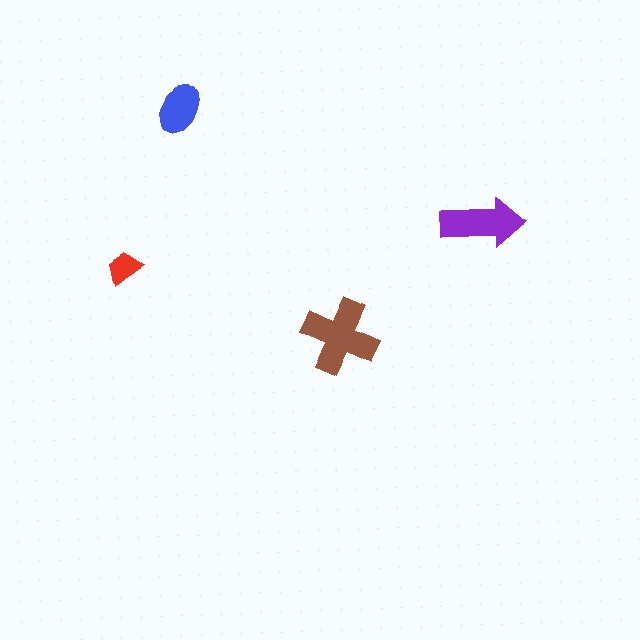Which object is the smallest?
The red trapezoid.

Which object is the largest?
The brown cross.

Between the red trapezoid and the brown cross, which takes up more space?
The brown cross.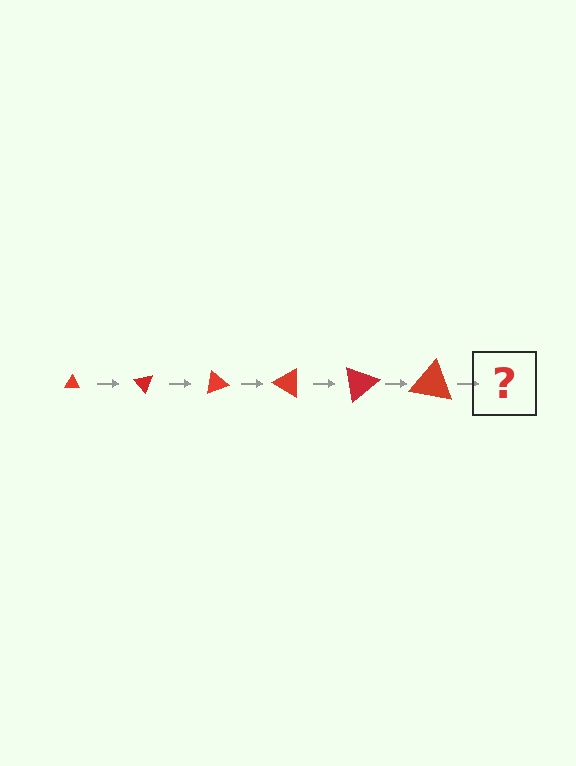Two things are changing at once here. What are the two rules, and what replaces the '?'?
The two rules are that the triangle grows larger each step and it rotates 50 degrees each step. The '?' should be a triangle, larger than the previous one and rotated 300 degrees from the start.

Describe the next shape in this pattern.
It should be a triangle, larger than the previous one and rotated 300 degrees from the start.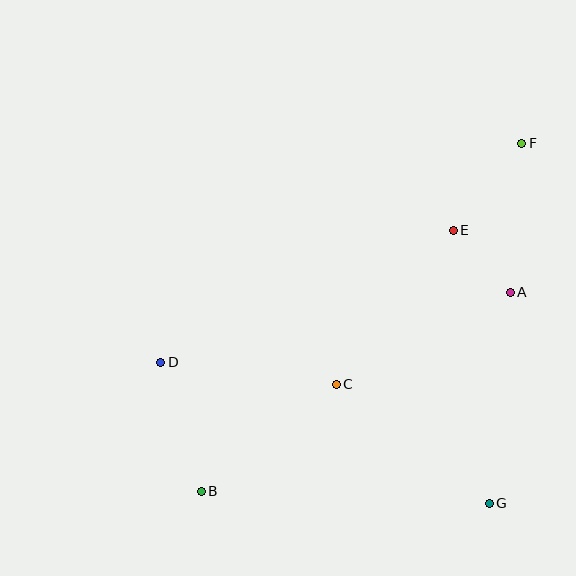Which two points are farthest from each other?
Points B and F are farthest from each other.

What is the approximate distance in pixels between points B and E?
The distance between B and E is approximately 363 pixels.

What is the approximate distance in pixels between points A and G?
The distance between A and G is approximately 212 pixels.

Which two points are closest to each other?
Points A and E are closest to each other.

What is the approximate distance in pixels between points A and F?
The distance between A and F is approximately 150 pixels.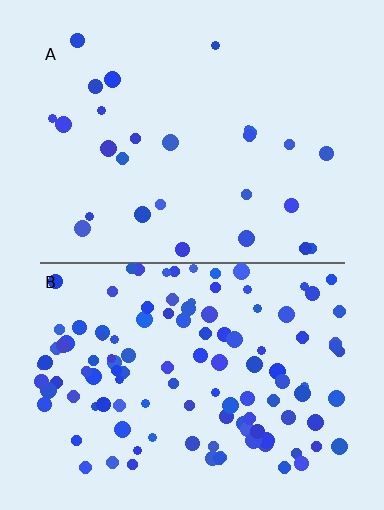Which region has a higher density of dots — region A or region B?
B (the bottom).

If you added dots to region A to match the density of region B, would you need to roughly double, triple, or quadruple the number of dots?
Approximately quadruple.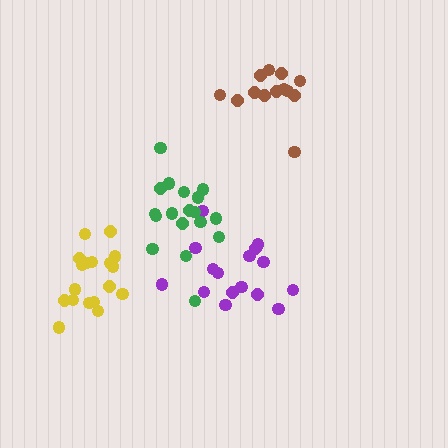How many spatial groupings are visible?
There are 4 spatial groupings.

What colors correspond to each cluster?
The clusters are colored: yellow, purple, brown, green.